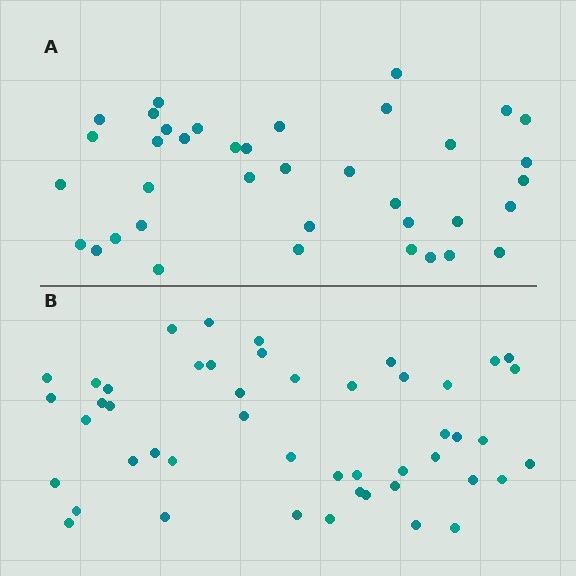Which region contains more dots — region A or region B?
Region B (the bottom region) has more dots.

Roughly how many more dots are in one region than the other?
Region B has roughly 10 or so more dots than region A.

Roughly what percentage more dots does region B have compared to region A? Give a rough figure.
About 25% more.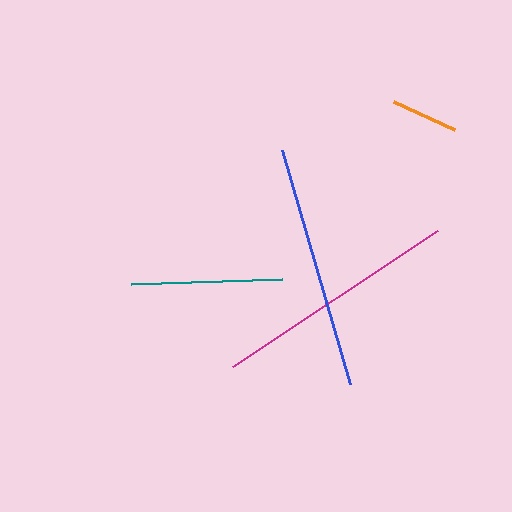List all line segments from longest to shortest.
From longest to shortest: magenta, blue, teal, orange.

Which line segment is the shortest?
The orange line is the shortest at approximately 67 pixels.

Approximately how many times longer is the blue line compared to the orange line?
The blue line is approximately 3.6 times the length of the orange line.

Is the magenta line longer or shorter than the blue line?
The magenta line is longer than the blue line.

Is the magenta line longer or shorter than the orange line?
The magenta line is longer than the orange line.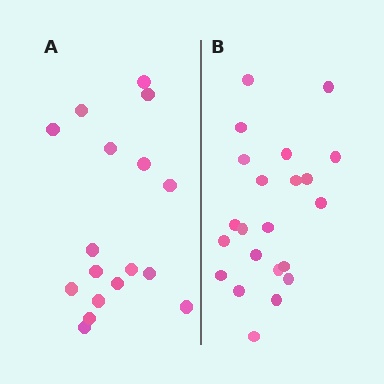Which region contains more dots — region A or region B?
Region B (the right region) has more dots.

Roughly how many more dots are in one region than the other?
Region B has about 5 more dots than region A.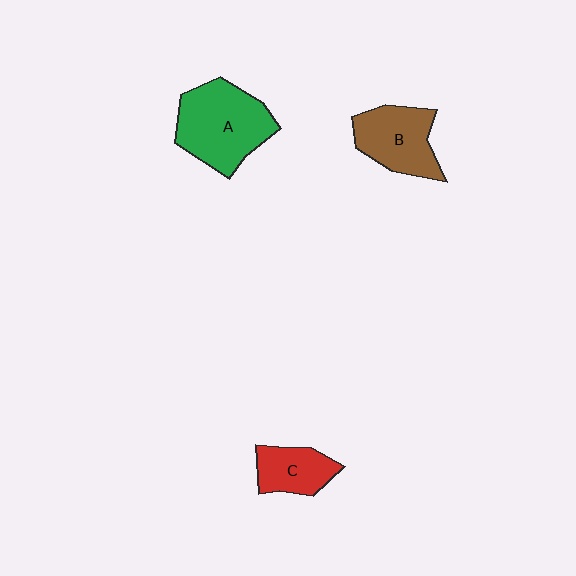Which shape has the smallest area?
Shape C (red).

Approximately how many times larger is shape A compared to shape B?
Approximately 1.4 times.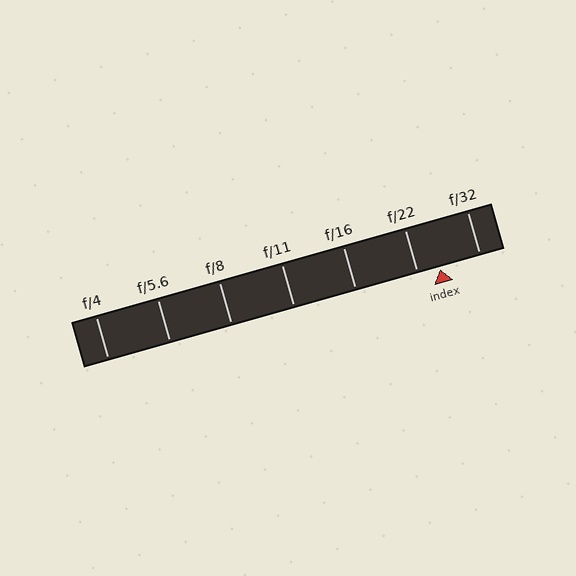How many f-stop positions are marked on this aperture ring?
There are 7 f-stop positions marked.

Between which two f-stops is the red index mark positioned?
The index mark is between f/22 and f/32.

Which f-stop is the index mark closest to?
The index mark is closest to f/22.